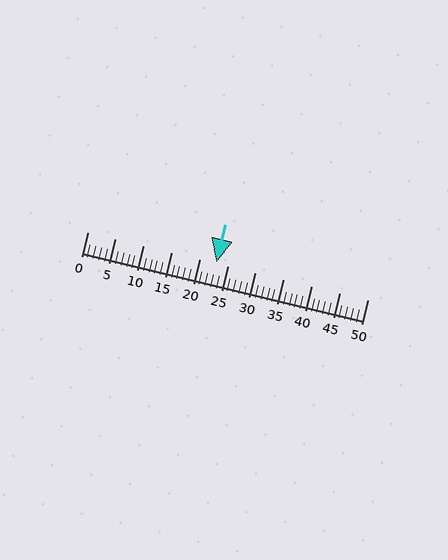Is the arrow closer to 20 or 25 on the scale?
The arrow is closer to 25.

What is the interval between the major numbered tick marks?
The major tick marks are spaced 5 units apart.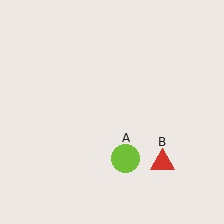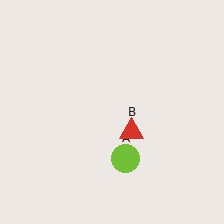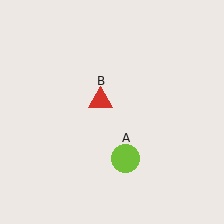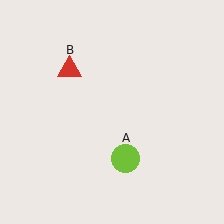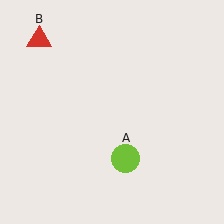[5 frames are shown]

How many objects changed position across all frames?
1 object changed position: red triangle (object B).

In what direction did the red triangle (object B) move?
The red triangle (object B) moved up and to the left.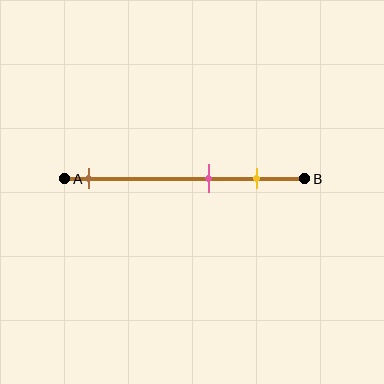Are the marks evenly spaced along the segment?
No, the marks are not evenly spaced.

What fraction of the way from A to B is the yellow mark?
The yellow mark is approximately 80% (0.8) of the way from A to B.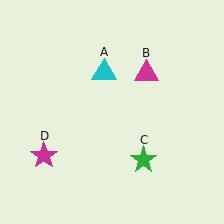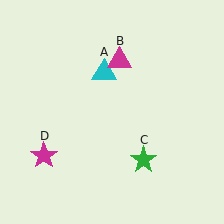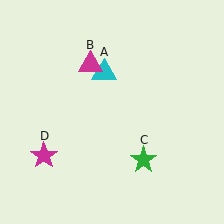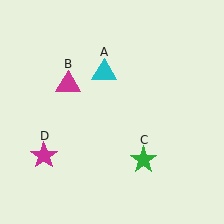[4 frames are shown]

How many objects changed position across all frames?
1 object changed position: magenta triangle (object B).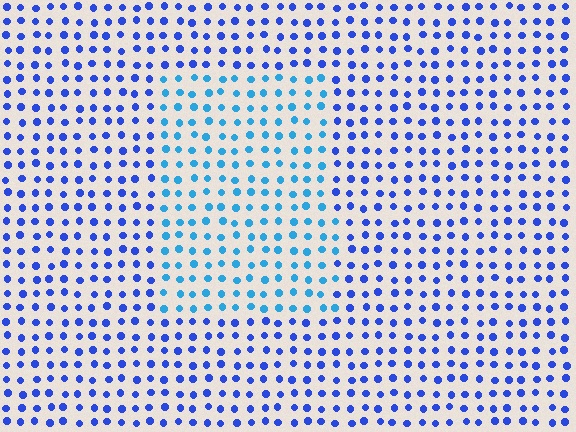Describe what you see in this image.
The image is filled with small blue elements in a uniform arrangement. A rectangle-shaped region is visible where the elements are tinted to a slightly different hue, forming a subtle color boundary.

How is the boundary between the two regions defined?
The boundary is defined purely by a slight shift in hue (about 31 degrees). Spacing, size, and orientation are identical on both sides.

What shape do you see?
I see a rectangle.